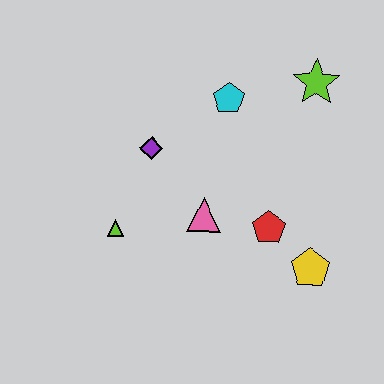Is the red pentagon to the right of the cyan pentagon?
Yes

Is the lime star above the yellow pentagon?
Yes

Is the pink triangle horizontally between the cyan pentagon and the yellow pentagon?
No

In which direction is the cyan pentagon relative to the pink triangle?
The cyan pentagon is above the pink triangle.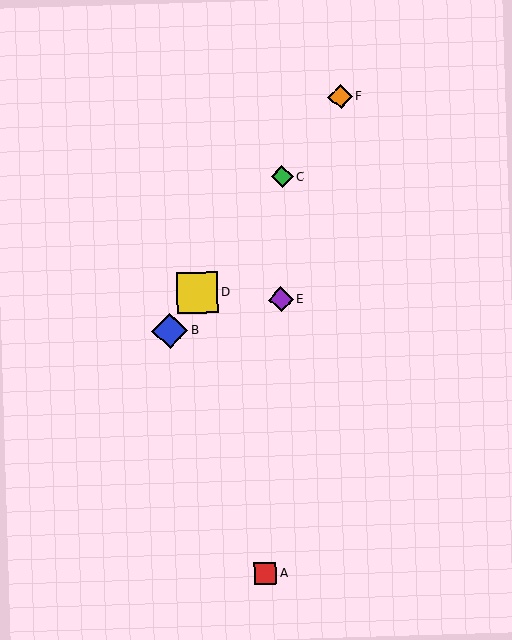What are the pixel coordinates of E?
Object E is at (281, 299).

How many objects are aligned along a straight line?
4 objects (B, C, D, F) are aligned along a straight line.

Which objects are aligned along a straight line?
Objects B, C, D, F are aligned along a straight line.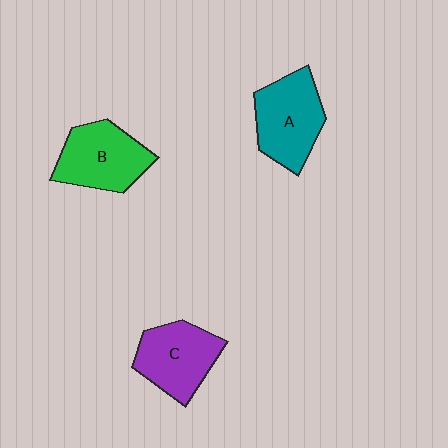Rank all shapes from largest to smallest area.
From largest to smallest: A (teal), B (green), C (purple).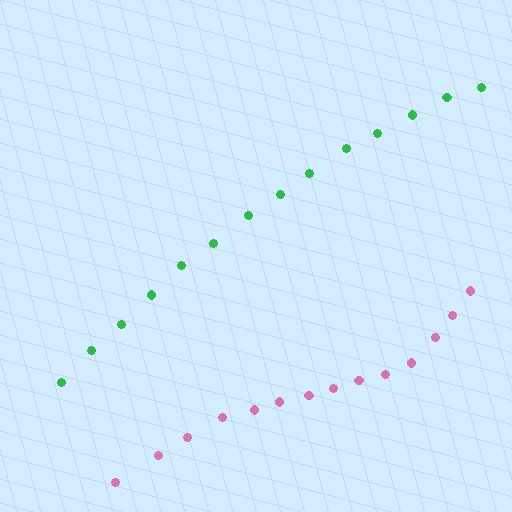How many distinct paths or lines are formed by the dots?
There are 2 distinct paths.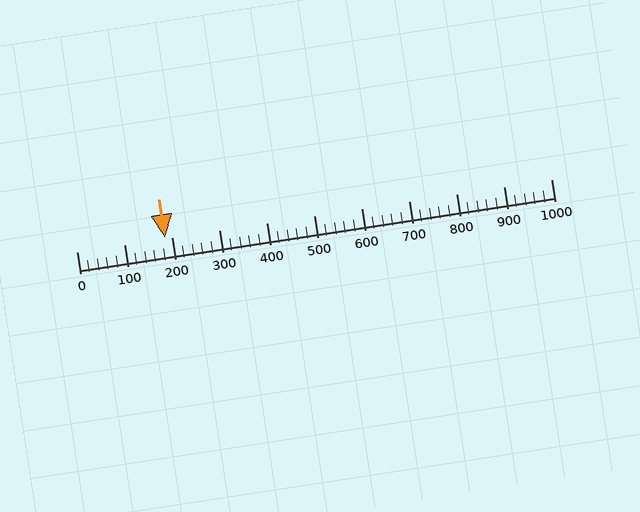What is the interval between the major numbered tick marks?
The major tick marks are spaced 100 units apart.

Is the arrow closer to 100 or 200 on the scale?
The arrow is closer to 200.